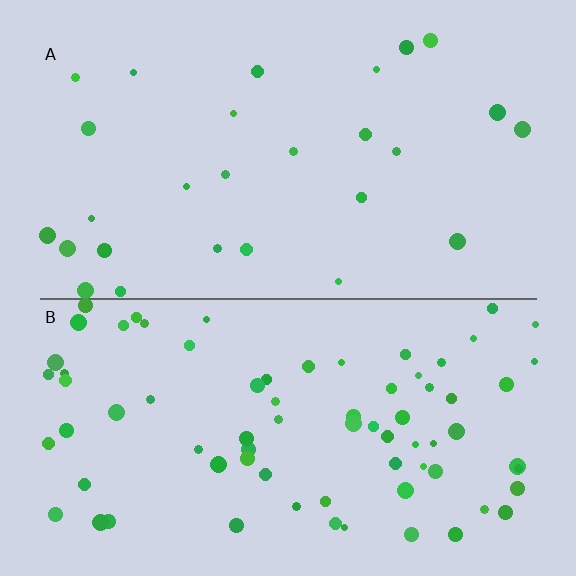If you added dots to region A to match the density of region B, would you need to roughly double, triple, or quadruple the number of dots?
Approximately triple.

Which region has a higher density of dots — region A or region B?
B (the bottom).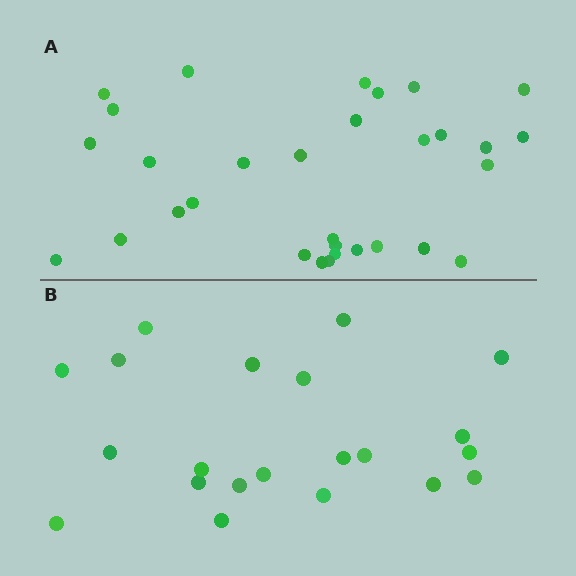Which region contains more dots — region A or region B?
Region A (the top region) has more dots.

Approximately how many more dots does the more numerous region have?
Region A has roughly 10 or so more dots than region B.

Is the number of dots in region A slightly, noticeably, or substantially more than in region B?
Region A has substantially more. The ratio is roughly 1.5 to 1.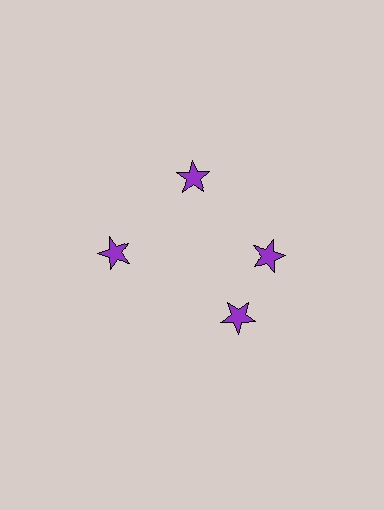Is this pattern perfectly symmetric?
No. The 4 purple stars are arranged in a ring, but one element near the 6 o'clock position is rotated out of alignment along the ring, breaking the 4-fold rotational symmetry.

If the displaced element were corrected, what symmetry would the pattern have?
It would have 4-fold rotational symmetry — the pattern would map onto itself every 90 degrees.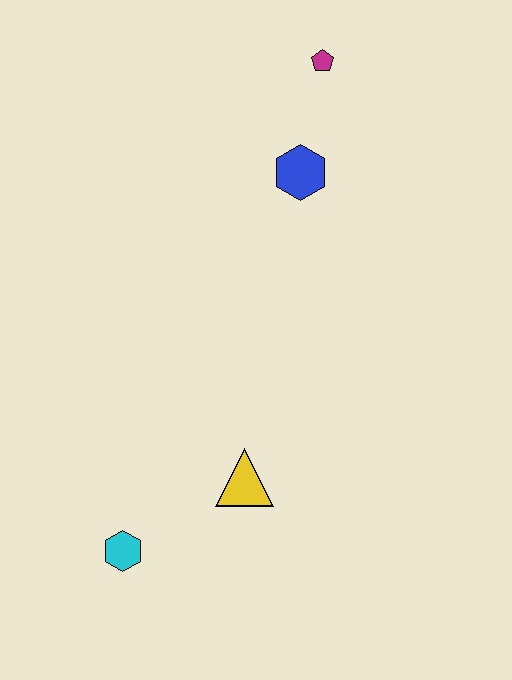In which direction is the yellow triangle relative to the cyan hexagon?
The yellow triangle is to the right of the cyan hexagon.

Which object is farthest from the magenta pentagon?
The cyan hexagon is farthest from the magenta pentagon.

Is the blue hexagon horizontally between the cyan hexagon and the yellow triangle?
No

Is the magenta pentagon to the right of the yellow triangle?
Yes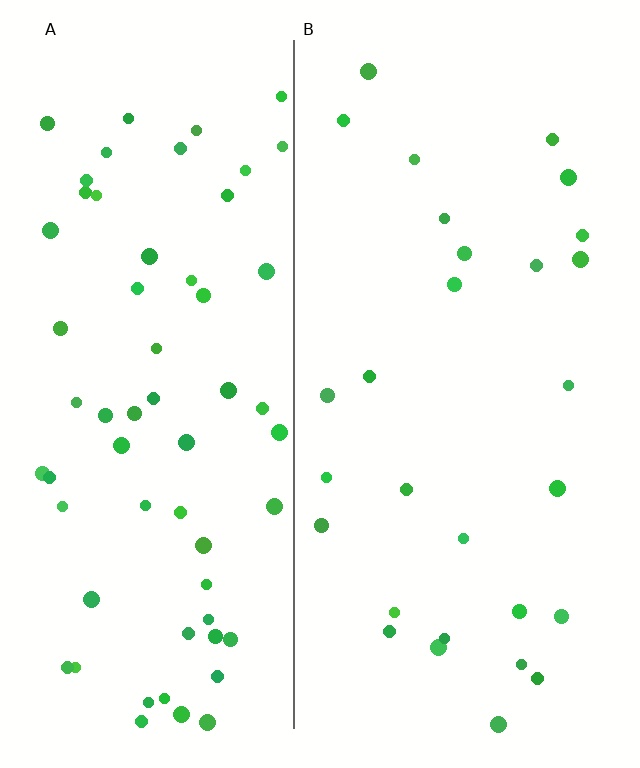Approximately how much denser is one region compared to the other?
Approximately 2.2× — region A over region B.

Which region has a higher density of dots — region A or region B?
A (the left).